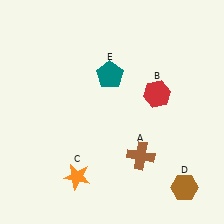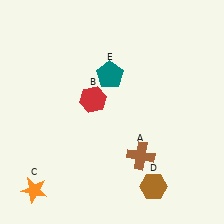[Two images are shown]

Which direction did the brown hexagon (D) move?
The brown hexagon (D) moved left.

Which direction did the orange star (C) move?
The orange star (C) moved left.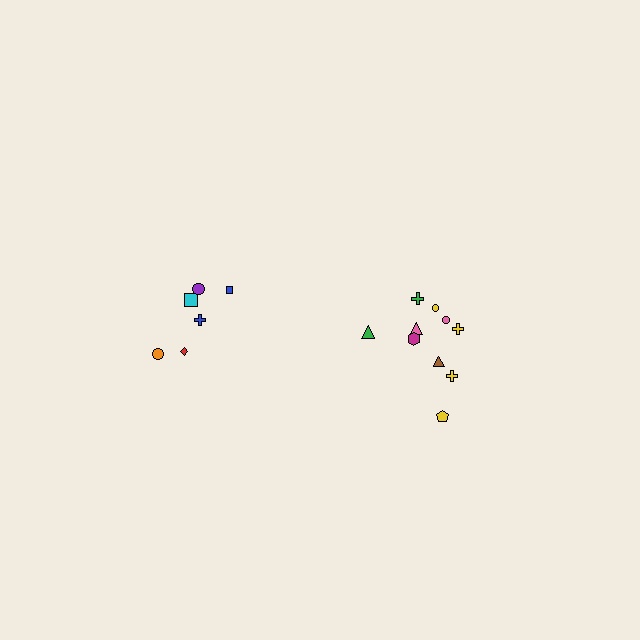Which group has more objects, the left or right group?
The right group.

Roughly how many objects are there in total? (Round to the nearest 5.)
Roughly 15 objects in total.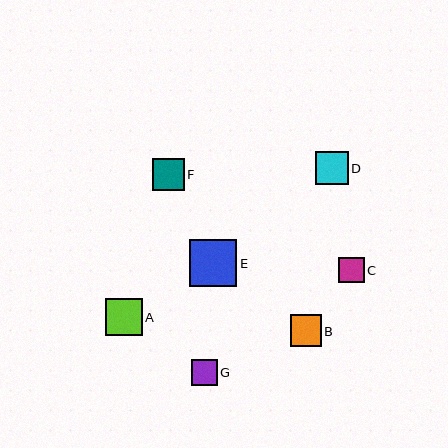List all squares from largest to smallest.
From largest to smallest: E, A, D, F, B, G, C.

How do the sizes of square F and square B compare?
Square F and square B are approximately the same size.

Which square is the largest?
Square E is the largest with a size of approximately 47 pixels.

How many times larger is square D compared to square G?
Square D is approximately 1.3 times the size of square G.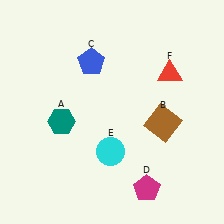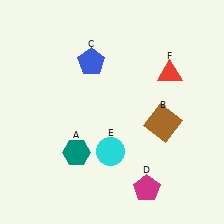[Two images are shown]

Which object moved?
The teal hexagon (A) moved down.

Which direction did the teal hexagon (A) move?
The teal hexagon (A) moved down.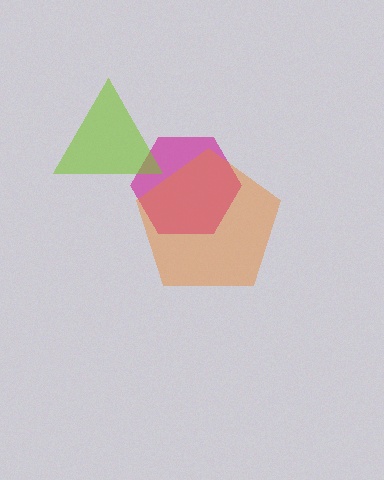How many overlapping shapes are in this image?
There are 3 overlapping shapes in the image.